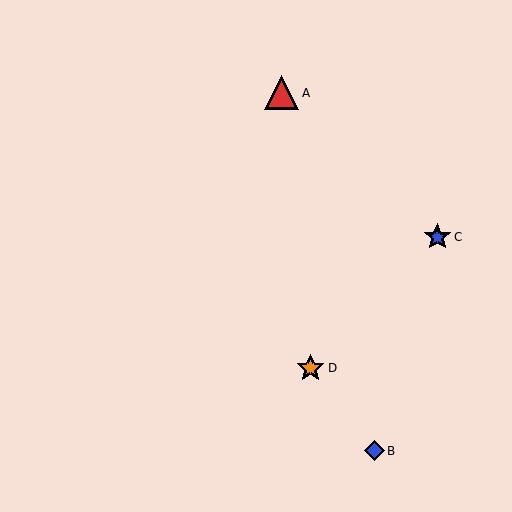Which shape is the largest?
The red triangle (labeled A) is the largest.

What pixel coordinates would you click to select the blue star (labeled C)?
Click at (437, 237) to select the blue star C.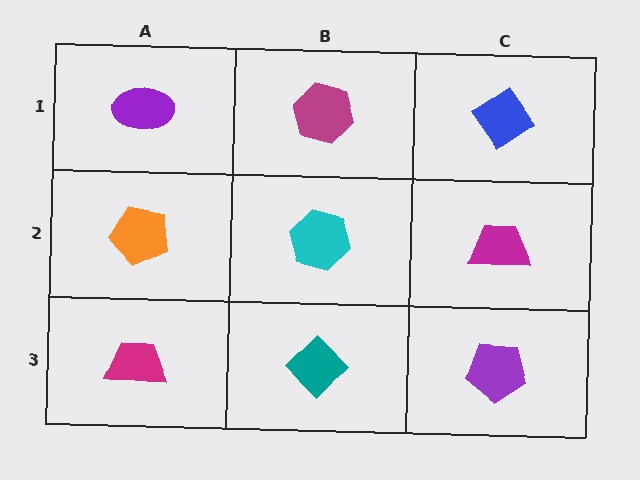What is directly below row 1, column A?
An orange pentagon.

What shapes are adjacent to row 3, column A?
An orange pentagon (row 2, column A), a teal diamond (row 3, column B).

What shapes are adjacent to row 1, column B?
A cyan hexagon (row 2, column B), a purple ellipse (row 1, column A), a blue diamond (row 1, column C).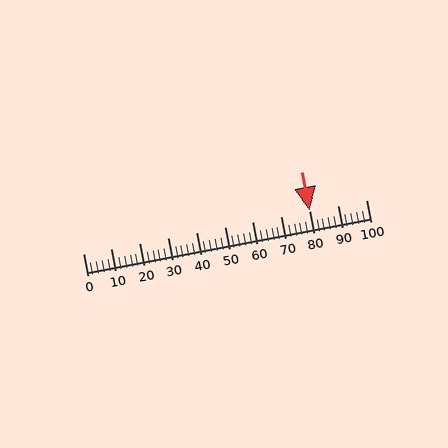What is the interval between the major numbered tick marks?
The major tick marks are spaced 10 units apart.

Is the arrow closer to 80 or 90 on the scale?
The arrow is closer to 80.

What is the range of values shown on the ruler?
The ruler shows values from 0 to 100.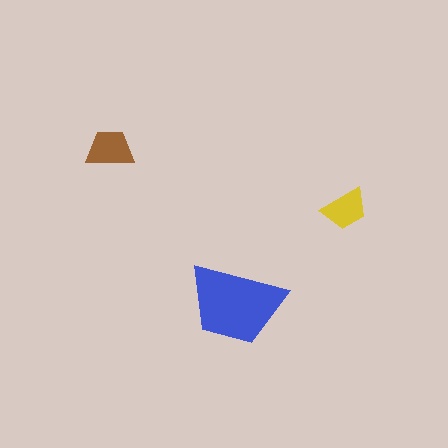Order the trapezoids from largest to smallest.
the blue one, the brown one, the yellow one.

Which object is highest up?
The brown trapezoid is topmost.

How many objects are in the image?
There are 3 objects in the image.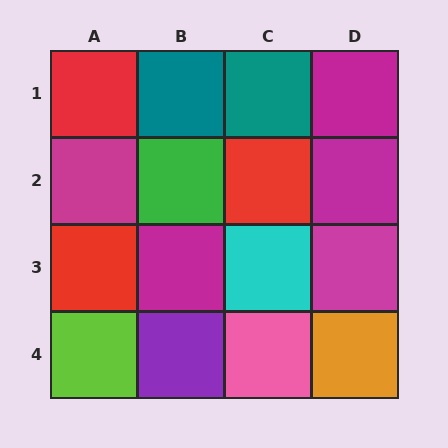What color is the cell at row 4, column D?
Orange.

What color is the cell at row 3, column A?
Red.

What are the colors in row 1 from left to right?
Red, teal, teal, magenta.